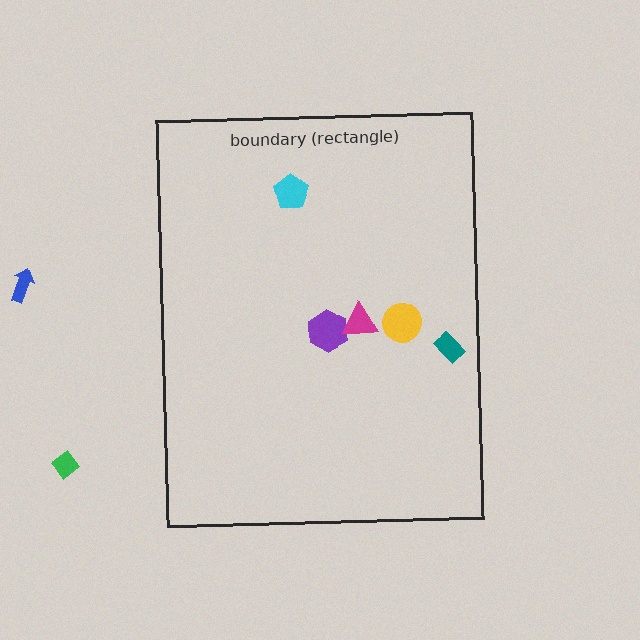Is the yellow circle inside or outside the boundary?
Inside.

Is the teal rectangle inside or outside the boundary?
Inside.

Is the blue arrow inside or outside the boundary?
Outside.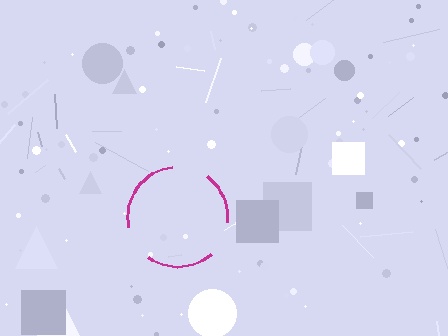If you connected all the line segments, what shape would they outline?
They would outline a circle.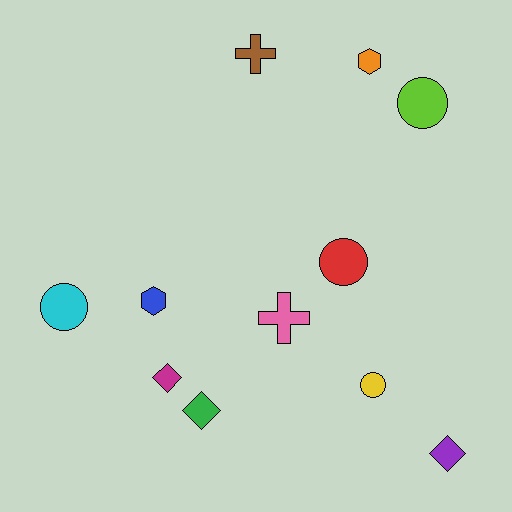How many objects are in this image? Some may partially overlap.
There are 11 objects.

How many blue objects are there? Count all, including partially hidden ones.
There is 1 blue object.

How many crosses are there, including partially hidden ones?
There are 2 crosses.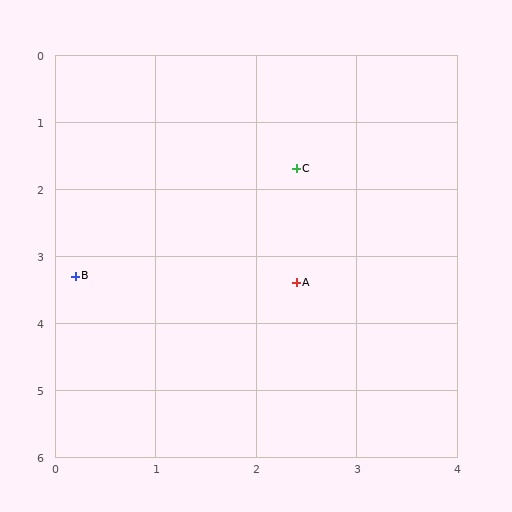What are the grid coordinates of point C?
Point C is at approximately (2.4, 1.7).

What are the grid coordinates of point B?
Point B is at approximately (0.2, 3.3).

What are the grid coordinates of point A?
Point A is at approximately (2.4, 3.4).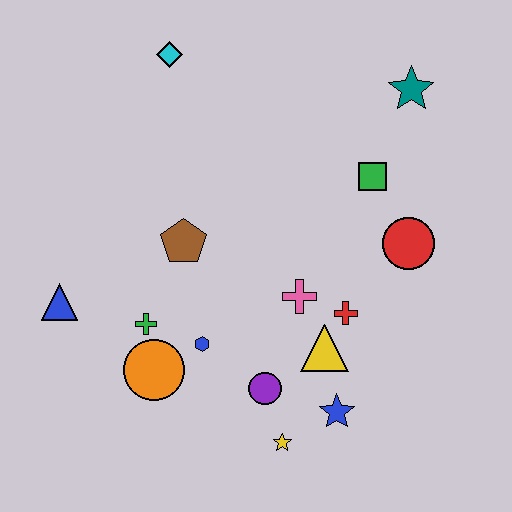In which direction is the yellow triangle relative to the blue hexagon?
The yellow triangle is to the right of the blue hexagon.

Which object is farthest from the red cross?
The cyan diamond is farthest from the red cross.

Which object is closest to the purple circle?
The yellow star is closest to the purple circle.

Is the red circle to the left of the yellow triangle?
No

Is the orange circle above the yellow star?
Yes